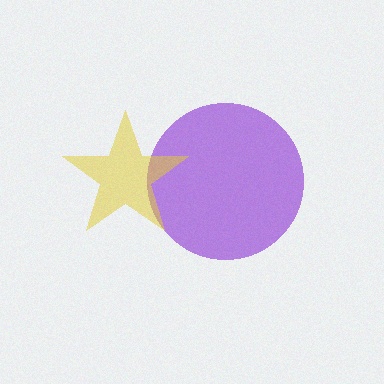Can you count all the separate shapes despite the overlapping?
Yes, there are 2 separate shapes.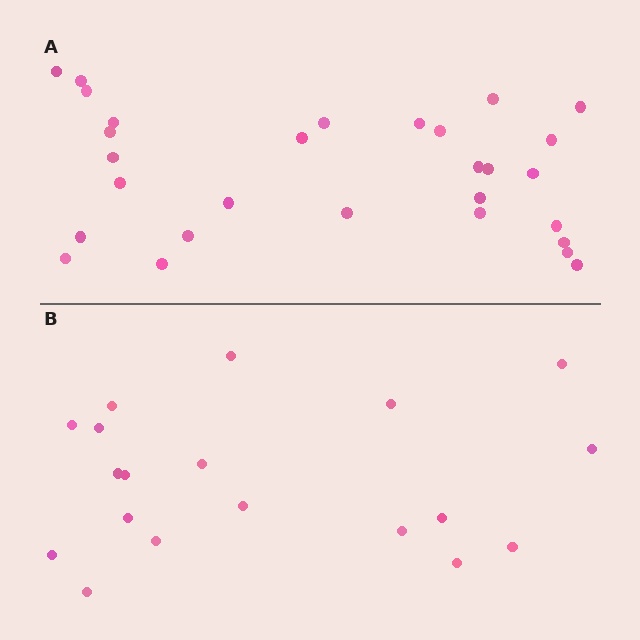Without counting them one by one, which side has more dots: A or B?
Region A (the top region) has more dots.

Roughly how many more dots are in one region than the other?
Region A has roughly 10 or so more dots than region B.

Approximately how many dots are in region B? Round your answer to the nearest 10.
About 20 dots. (The exact count is 19, which rounds to 20.)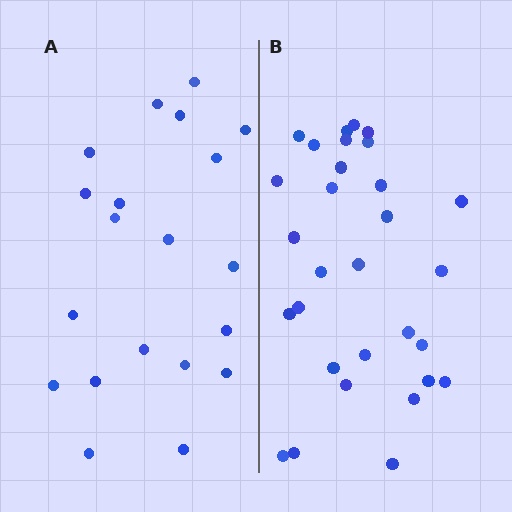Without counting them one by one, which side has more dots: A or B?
Region B (the right region) has more dots.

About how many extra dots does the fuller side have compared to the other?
Region B has roughly 10 or so more dots than region A.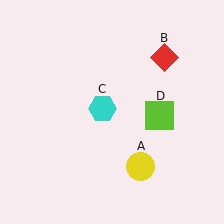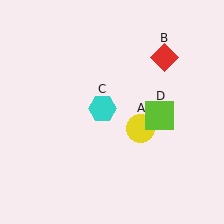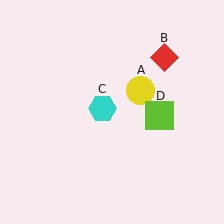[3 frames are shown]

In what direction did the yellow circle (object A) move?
The yellow circle (object A) moved up.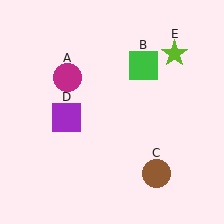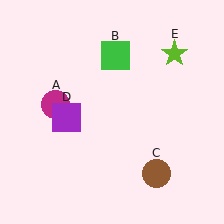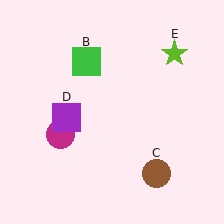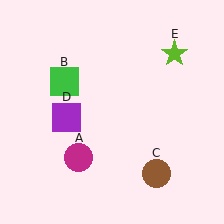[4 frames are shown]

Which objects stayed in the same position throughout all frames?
Brown circle (object C) and purple square (object D) and lime star (object E) remained stationary.